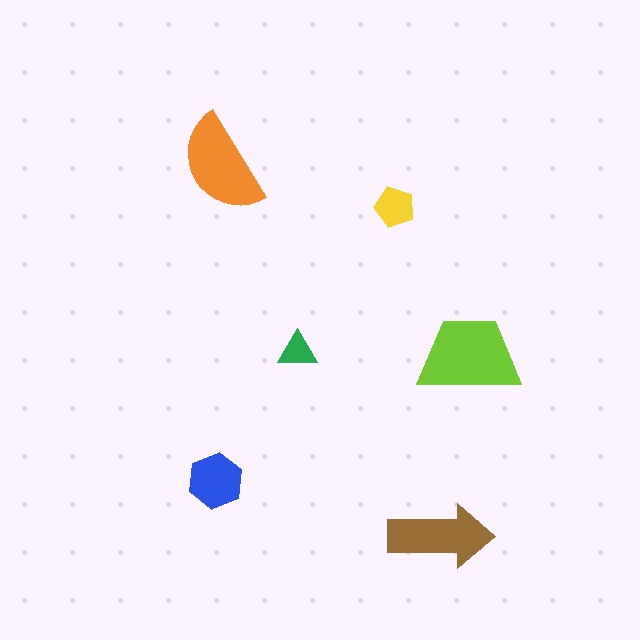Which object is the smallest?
The green triangle.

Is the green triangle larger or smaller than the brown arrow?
Smaller.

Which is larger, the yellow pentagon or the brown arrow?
The brown arrow.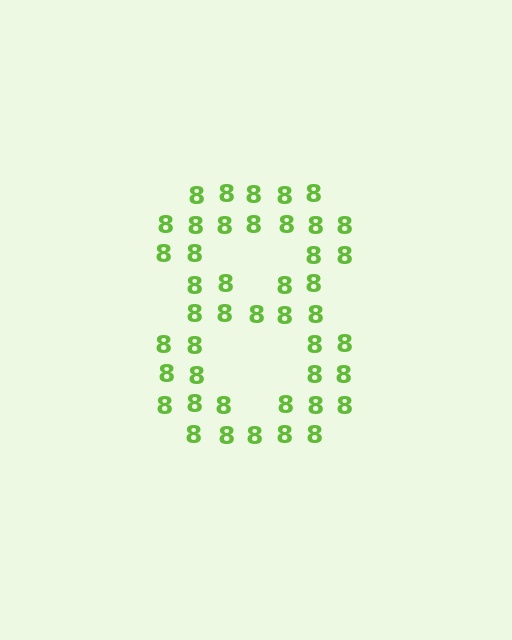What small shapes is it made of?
It is made of small digit 8's.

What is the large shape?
The large shape is the digit 8.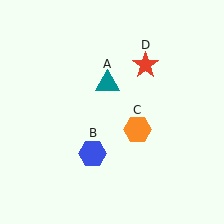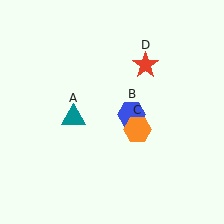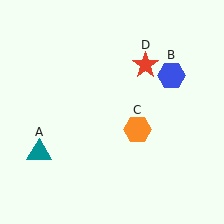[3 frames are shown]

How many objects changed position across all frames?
2 objects changed position: teal triangle (object A), blue hexagon (object B).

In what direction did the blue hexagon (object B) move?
The blue hexagon (object B) moved up and to the right.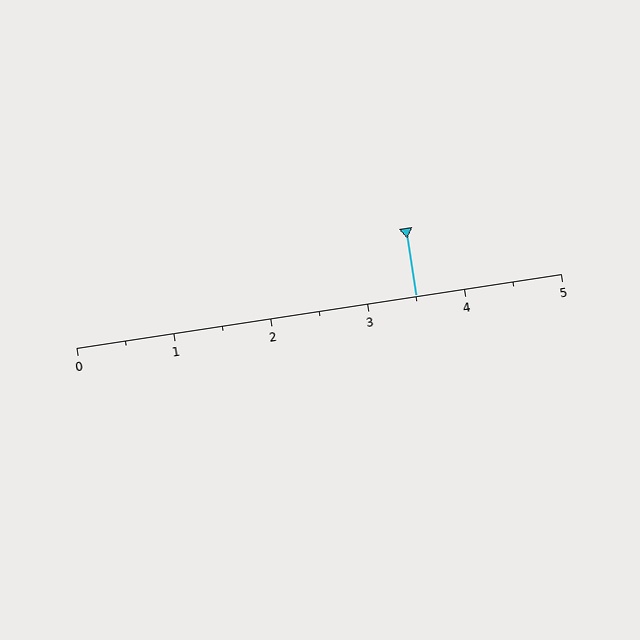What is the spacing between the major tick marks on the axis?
The major ticks are spaced 1 apart.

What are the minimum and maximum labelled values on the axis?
The axis runs from 0 to 5.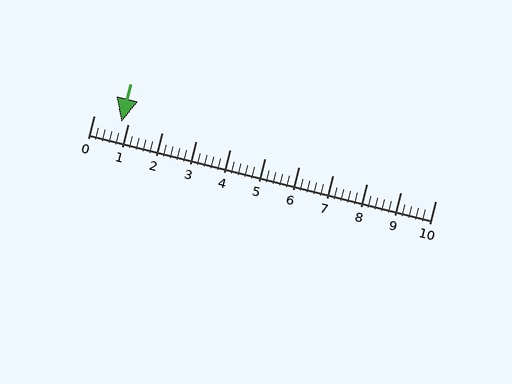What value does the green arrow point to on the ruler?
The green arrow points to approximately 0.8.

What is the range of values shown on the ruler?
The ruler shows values from 0 to 10.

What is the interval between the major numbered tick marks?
The major tick marks are spaced 1 units apart.